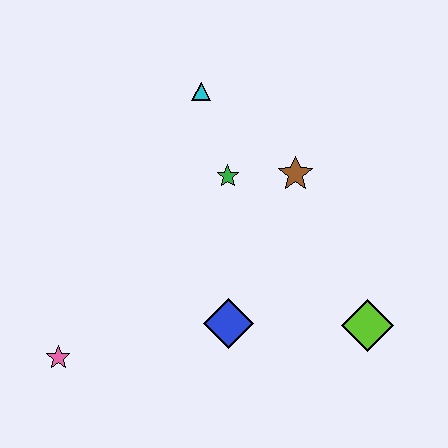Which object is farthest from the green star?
The pink star is farthest from the green star.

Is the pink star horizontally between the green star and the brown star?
No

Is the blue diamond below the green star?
Yes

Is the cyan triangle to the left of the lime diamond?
Yes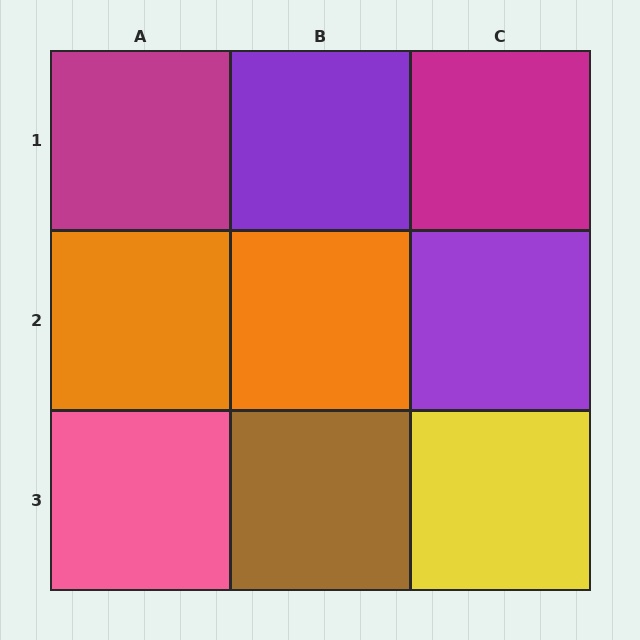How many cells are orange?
2 cells are orange.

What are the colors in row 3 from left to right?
Pink, brown, yellow.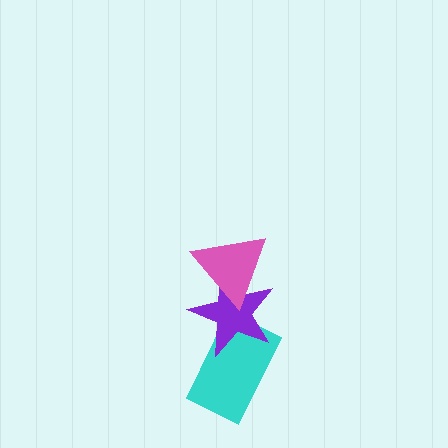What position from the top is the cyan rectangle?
The cyan rectangle is 3rd from the top.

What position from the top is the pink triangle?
The pink triangle is 1st from the top.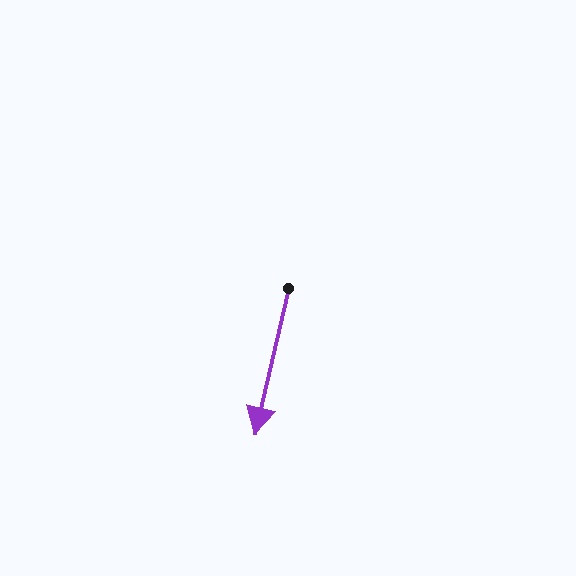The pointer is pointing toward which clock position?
Roughly 6 o'clock.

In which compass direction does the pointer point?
South.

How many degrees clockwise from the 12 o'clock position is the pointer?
Approximately 193 degrees.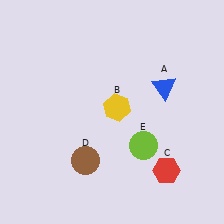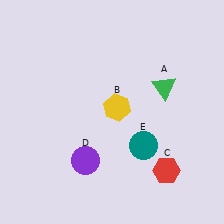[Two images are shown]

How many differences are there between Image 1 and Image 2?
There are 3 differences between the two images.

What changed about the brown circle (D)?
In Image 1, D is brown. In Image 2, it changed to purple.